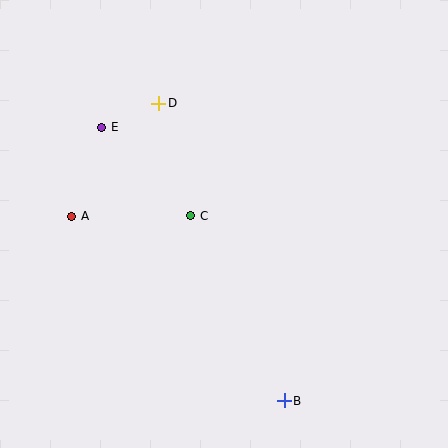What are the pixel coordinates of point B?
Point B is at (284, 401).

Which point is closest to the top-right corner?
Point D is closest to the top-right corner.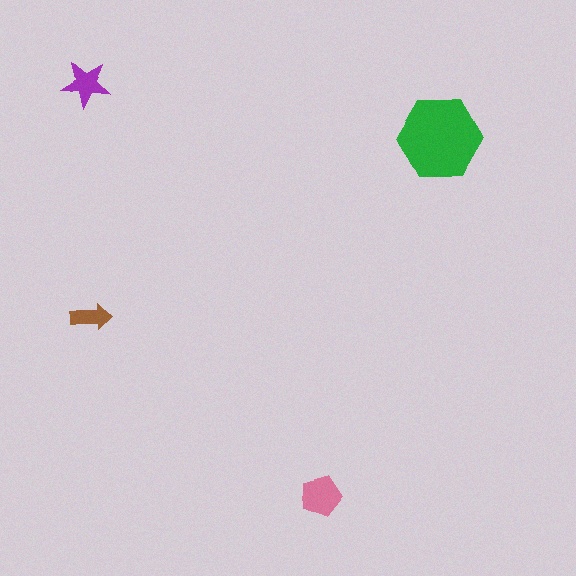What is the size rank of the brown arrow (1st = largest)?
4th.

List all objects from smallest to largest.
The brown arrow, the purple star, the pink pentagon, the green hexagon.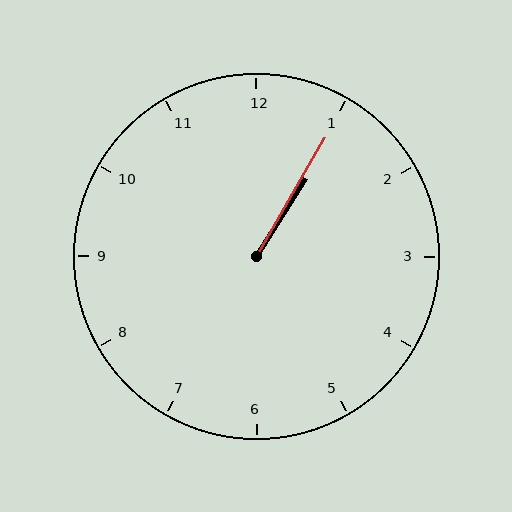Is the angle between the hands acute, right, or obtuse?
It is acute.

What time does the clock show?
1:05.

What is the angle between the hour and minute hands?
Approximately 2 degrees.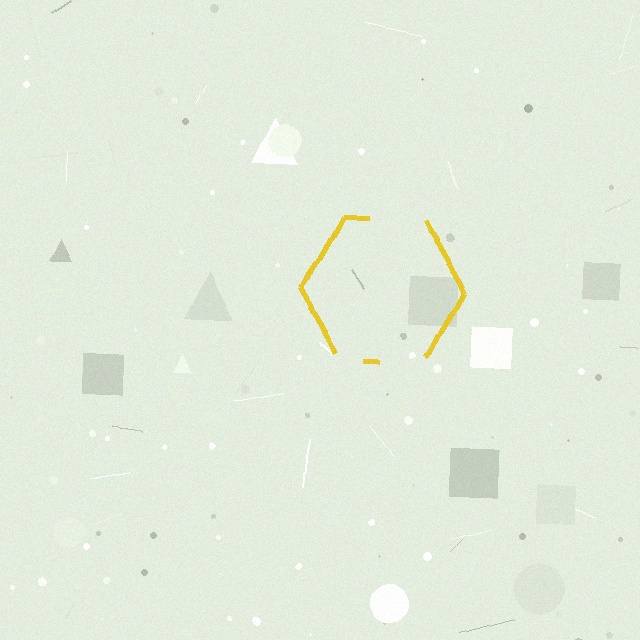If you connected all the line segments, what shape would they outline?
They would outline a hexagon.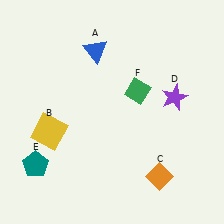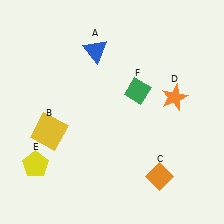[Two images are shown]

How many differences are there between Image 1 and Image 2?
There are 2 differences between the two images.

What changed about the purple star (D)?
In Image 1, D is purple. In Image 2, it changed to orange.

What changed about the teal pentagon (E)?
In Image 1, E is teal. In Image 2, it changed to yellow.